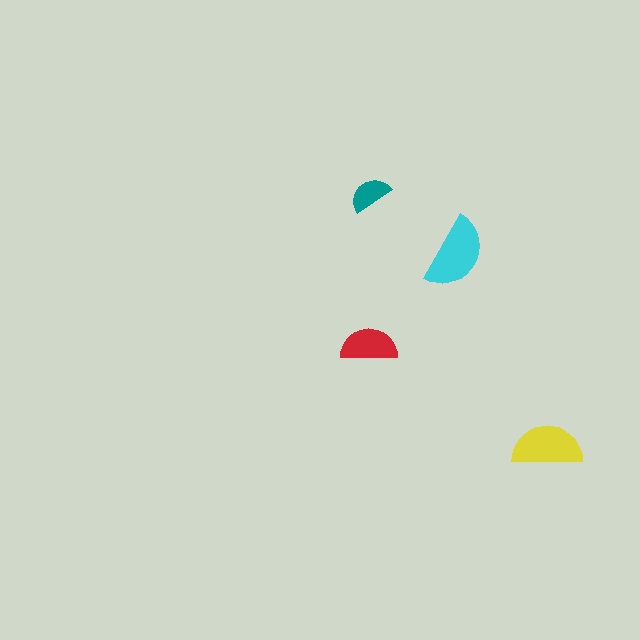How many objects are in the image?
There are 4 objects in the image.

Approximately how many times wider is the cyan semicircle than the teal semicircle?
About 2 times wider.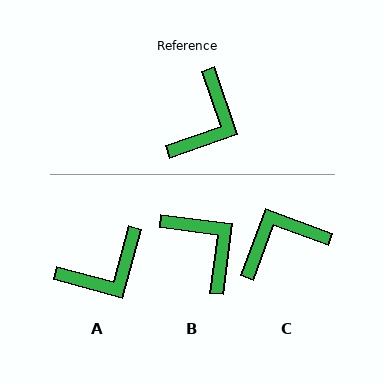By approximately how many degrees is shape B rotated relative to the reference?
Approximately 63 degrees counter-clockwise.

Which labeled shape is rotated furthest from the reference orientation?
C, about 141 degrees away.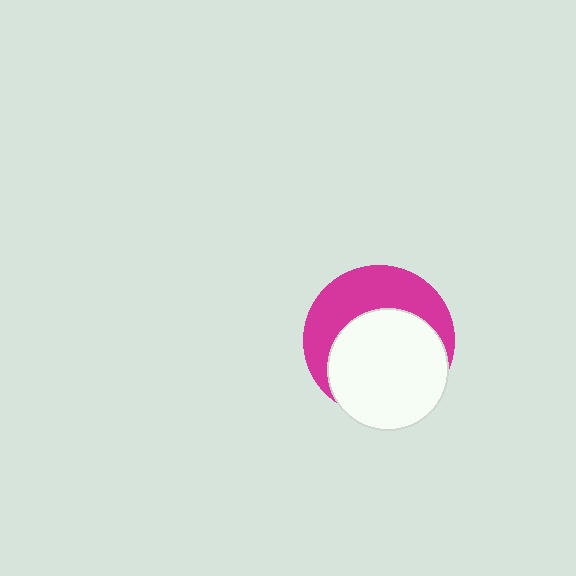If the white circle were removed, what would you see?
You would see the complete magenta circle.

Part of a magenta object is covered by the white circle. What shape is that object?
It is a circle.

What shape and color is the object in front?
The object in front is a white circle.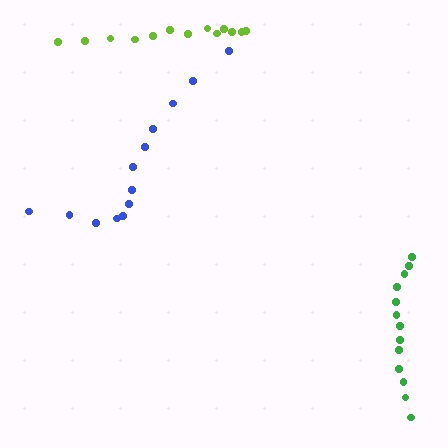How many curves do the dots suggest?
There are 3 distinct paths.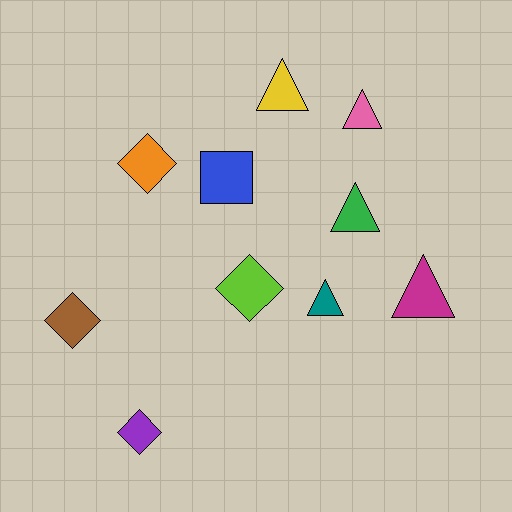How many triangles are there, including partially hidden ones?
There are 5 triangles.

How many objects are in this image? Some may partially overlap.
There are 10 objects.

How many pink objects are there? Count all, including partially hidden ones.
There is 1 pink object.